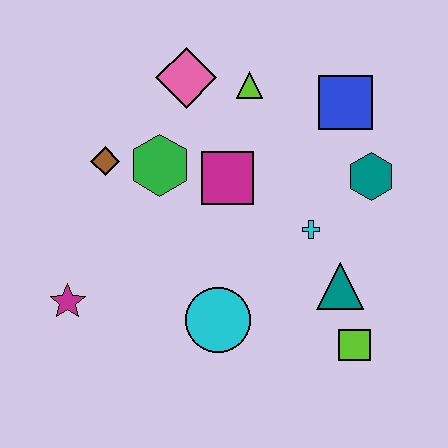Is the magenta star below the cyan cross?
Yes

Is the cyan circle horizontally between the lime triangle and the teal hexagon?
No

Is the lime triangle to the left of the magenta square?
No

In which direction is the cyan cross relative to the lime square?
The cyan cross is above the lime square.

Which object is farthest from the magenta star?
The blue square is farthest from the magenta star.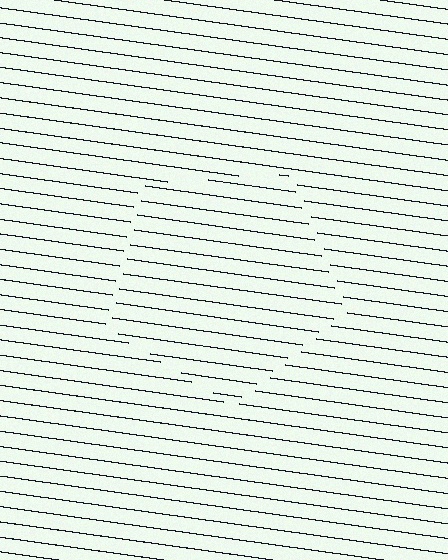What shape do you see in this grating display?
An illusory pentagon. The interior of the shape contains the same grating, shifted by half a period — the contour is defined by the phase discontinuity where line-ends from the inner and outer gratings abut.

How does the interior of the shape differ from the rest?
The interior of the shape contains the same grating, shifted by half a period — the contour is defined by the phase discontinuity where line-ends from the inner and outer gratings abut.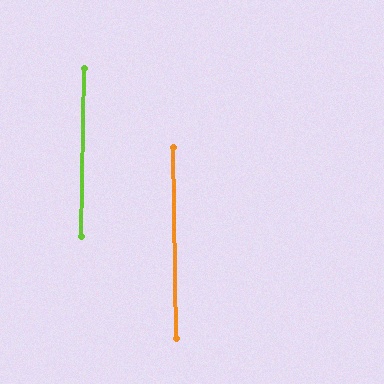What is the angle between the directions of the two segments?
Approximately 2 degrees.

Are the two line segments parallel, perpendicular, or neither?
Parallel — their directions differ by only 1.8°.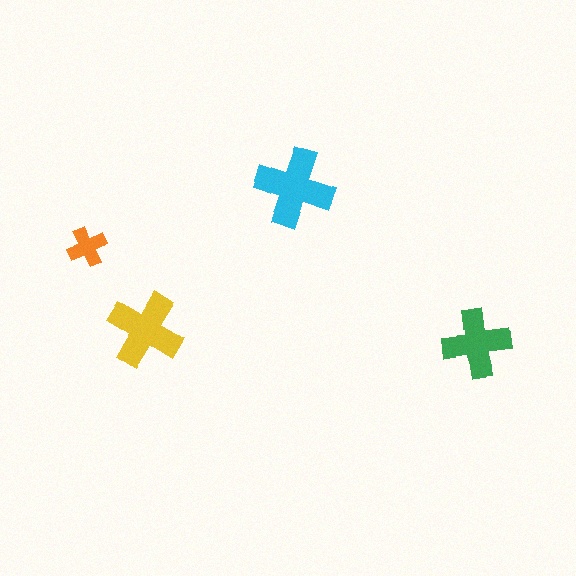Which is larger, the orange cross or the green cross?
The green one.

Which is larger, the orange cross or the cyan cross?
The cyan one.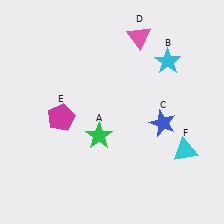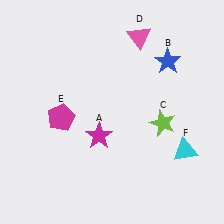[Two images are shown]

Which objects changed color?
A changed from green to magenta. B changed from cyan to blue. C changed from blue to lime.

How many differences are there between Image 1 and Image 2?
There are 3 differences between the two images.